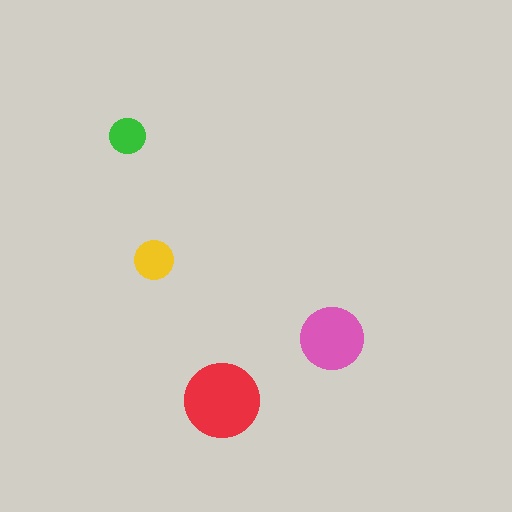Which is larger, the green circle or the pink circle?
The pink one.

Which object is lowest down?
The red circle is bottommost.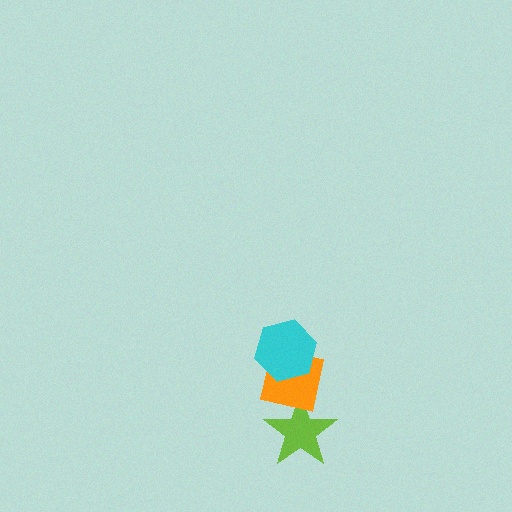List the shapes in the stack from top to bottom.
From top to bottom: the cyan hexagon, the orange square, the lime star.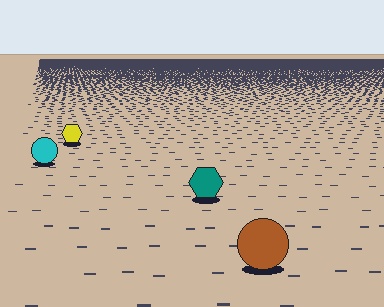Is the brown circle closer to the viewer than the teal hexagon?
Yes. The brown circle is closer — you can tell from the texture gradient: the ground texture is coarser near it.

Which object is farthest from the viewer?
The yellow hexagon is farthest from the viewer. It appears smaller and the ground texture around it is denser.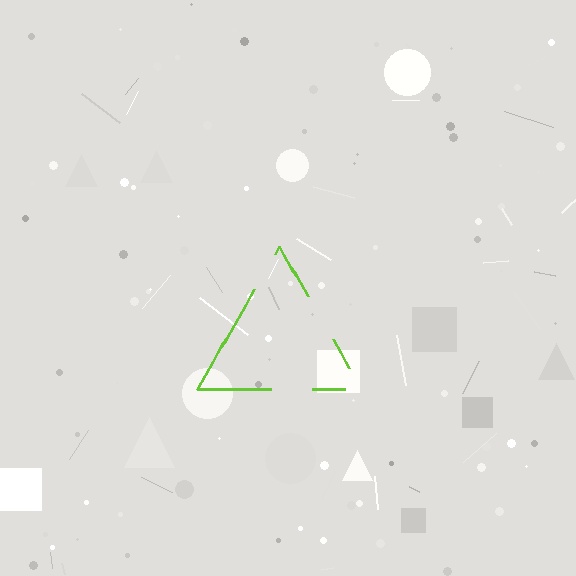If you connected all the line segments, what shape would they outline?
They would outline a triangle.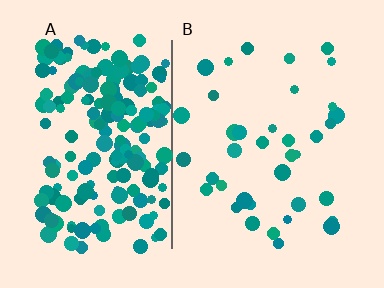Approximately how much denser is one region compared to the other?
Approximately 5.2× — region A over region B.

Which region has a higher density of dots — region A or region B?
A (the left).